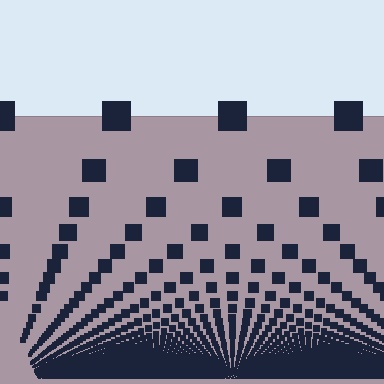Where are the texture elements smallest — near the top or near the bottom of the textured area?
Near the bottom.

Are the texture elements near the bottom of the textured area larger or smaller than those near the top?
Smaller. The gradient is inverted — elements near the bottom are smaller and denser.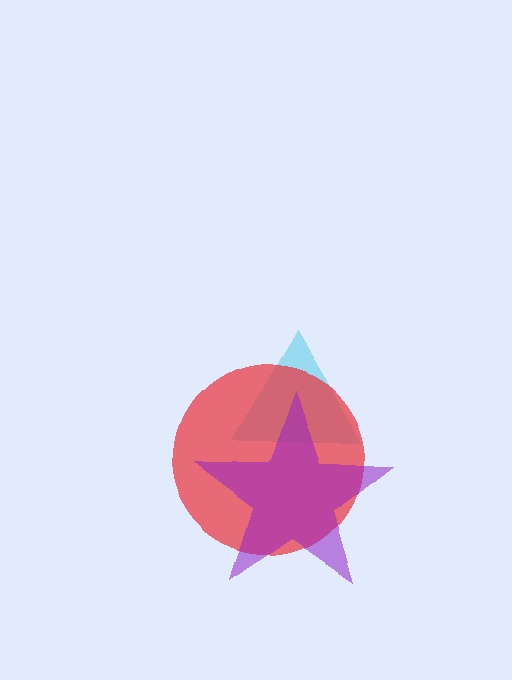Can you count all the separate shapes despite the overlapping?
Yes, there are 3 separate shapes.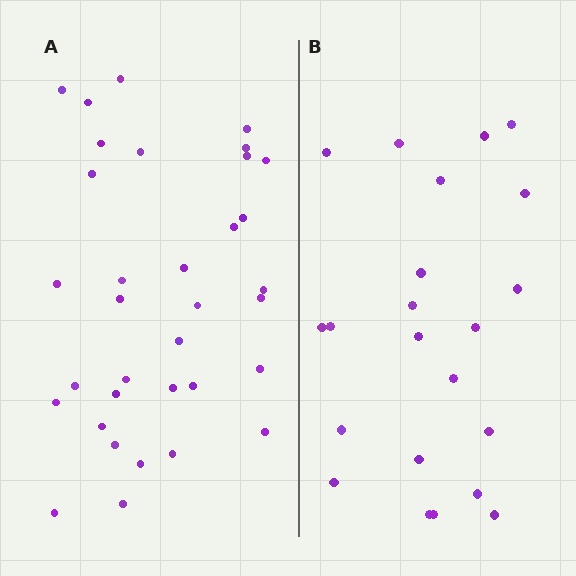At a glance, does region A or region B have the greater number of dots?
Region A (the left region) has more dots.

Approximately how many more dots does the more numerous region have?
Region A has roughly 12 or so more dots than region B.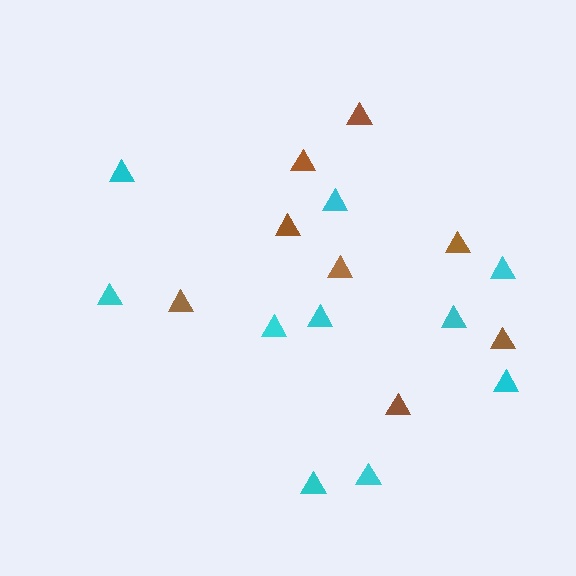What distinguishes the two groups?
There are 2 groups: one group of cyan triangles (10) and one group of brown triangles (8).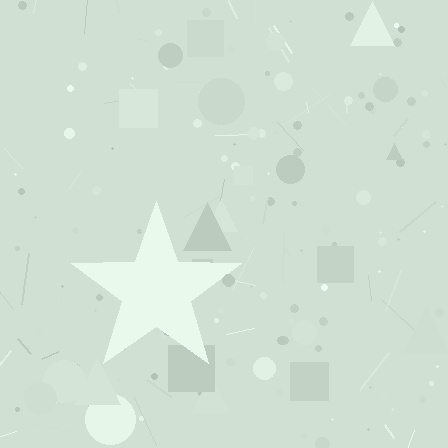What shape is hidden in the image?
A star is hidden in the image.